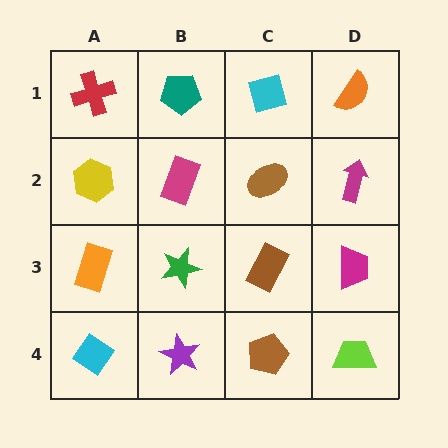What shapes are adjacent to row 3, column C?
A brown ellipse (row 2, column C), a brown pentagon (row 4, column C), a green star (row 3, column B), a magenta trapezoid (row 3, column D).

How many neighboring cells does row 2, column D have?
3.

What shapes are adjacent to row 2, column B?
A teal pentagon (row 1, column B), a green star (row 3, column B), a yellow hexagon (row 2, column A), a brown ellipse (row 2, column C).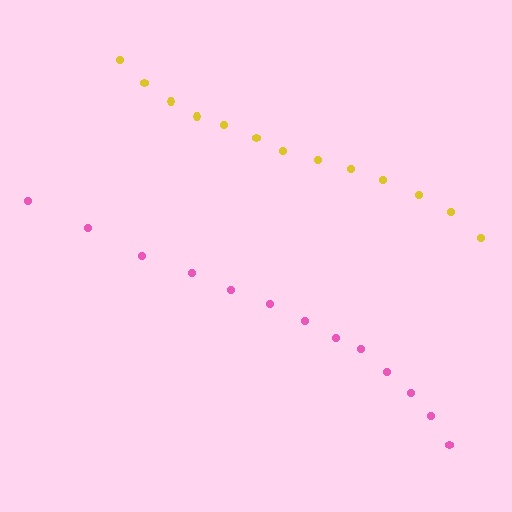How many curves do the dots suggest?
There are 2 distinct paths.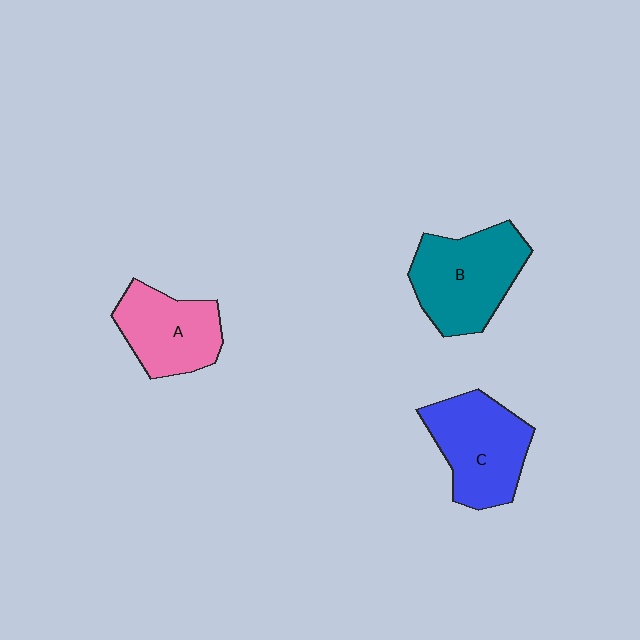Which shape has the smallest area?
Shape A (pink).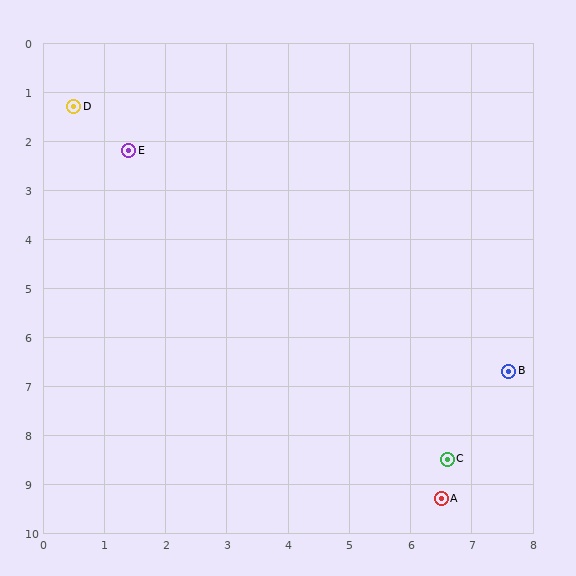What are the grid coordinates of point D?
Point D is at approximately (0.5, 1.3).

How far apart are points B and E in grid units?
Points B and E are about 7.7 grid units apart.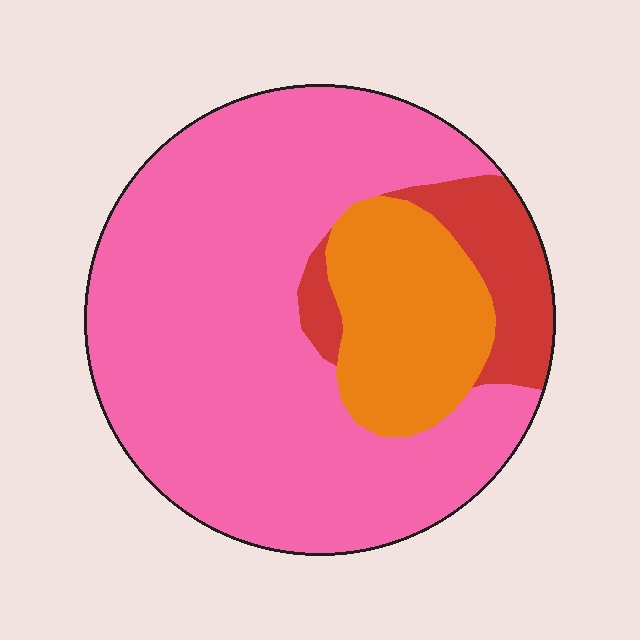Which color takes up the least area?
Red, at roughly 10%.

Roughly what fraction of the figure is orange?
Orange takes up between a sixth and a third of the figure.